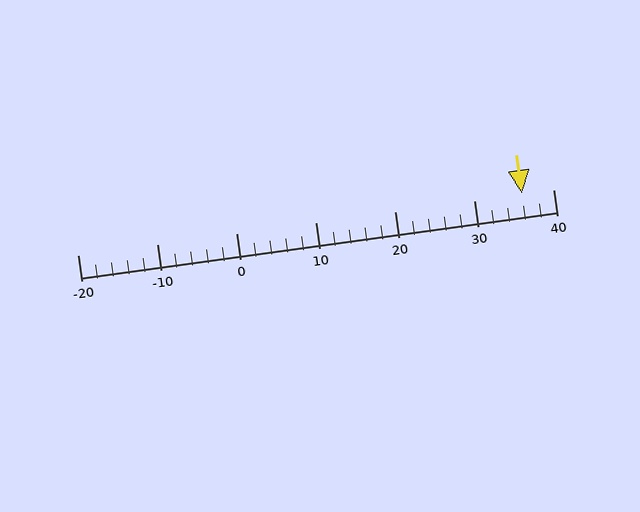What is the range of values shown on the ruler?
The ruler shows values from -20 to 40.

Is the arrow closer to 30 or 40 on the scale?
The arrow is closer to 40.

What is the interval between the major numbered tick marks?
The major tick marks are spaced 10 units apart.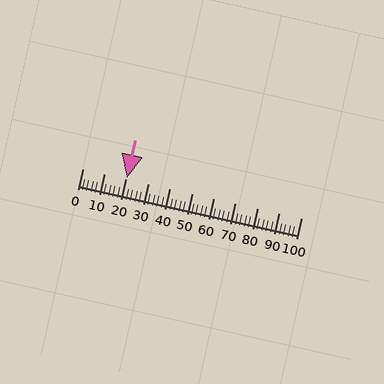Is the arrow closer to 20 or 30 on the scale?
The arrow is closer to 20.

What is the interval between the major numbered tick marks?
The major tick marks are spaced 10 units apart.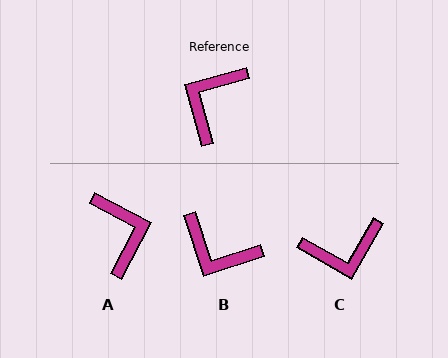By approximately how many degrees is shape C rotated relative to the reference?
Approximately 135 degrees counter-clockwise.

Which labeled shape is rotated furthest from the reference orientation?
C, about 135 degrees away.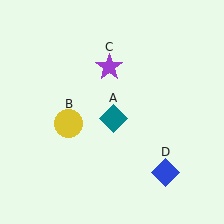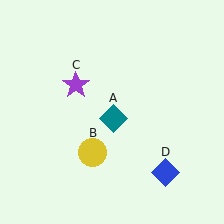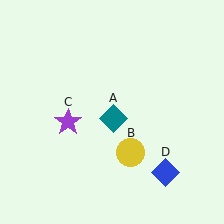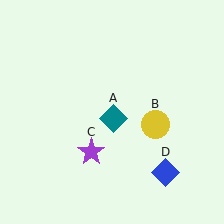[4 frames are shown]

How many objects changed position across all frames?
2 objects changed position: yellow circle (object B), purple star (object C).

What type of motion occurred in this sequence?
The yellow circle (object B), purple star (object C) rotated counterclockwise around the center of the scene.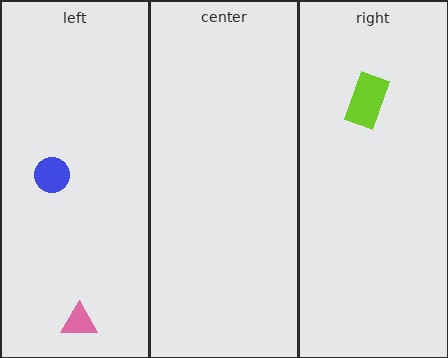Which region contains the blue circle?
The left region.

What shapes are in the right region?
The lime rectangle.